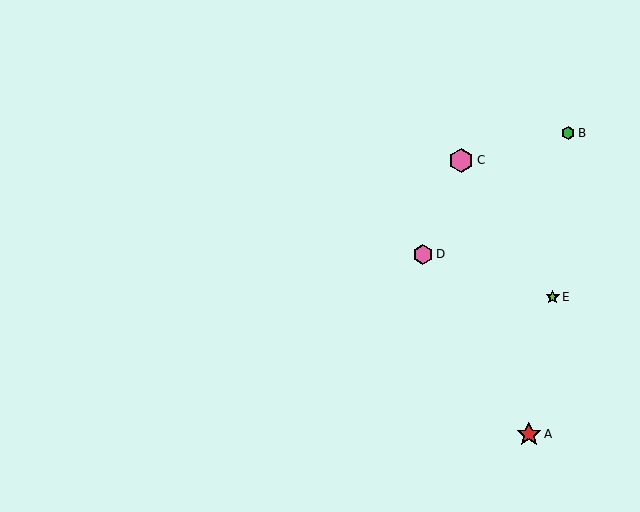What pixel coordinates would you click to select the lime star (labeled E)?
Click at (553, 297) to select the lime star E.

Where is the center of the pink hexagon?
The center of the pink hexagon is at (423, 254).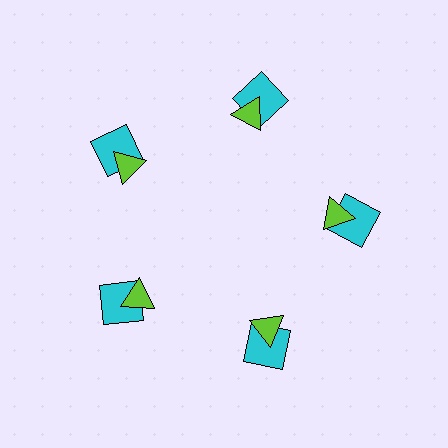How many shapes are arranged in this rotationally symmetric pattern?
There are 10 shapes, arranged in 5 groups of 2.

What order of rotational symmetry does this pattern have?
This pattern has 5-fold rotational symmetry.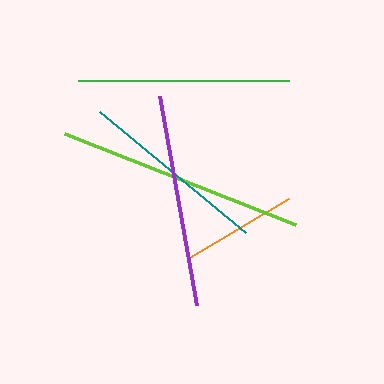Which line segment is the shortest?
The orange line is the shortest at approximately 115 pixels.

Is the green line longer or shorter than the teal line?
The green line is longer than the teal line.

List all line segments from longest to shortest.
From longest to shortest: lime, purple, green, teal, orange.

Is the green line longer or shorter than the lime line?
The lime line is longer than the green line.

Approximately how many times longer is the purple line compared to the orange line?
The purple line is approximately 1.9 times the length of the orange line.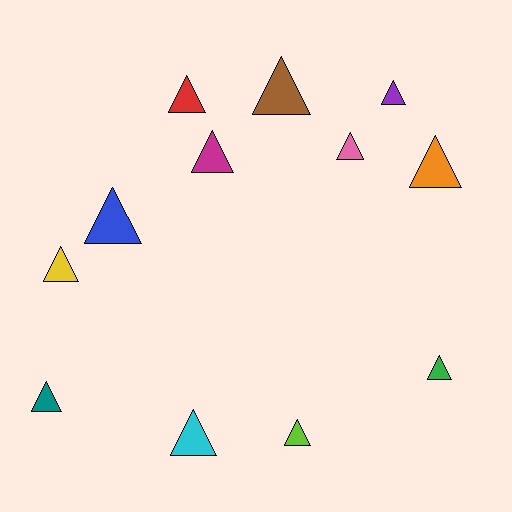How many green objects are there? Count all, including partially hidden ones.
There is 1 green object.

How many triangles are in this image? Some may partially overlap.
There are 12 triangles.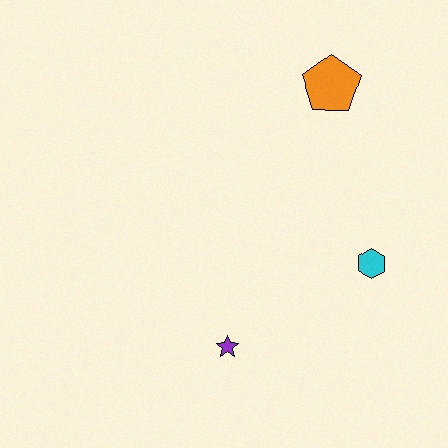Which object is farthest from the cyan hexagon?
The orange pentagon is farthest from the cyan hexagon.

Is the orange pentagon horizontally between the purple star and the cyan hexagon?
Yes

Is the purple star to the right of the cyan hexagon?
No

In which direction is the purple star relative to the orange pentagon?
The purple star is below the orange pentagon.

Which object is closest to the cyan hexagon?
The purple star is closest to the cyan hexagon.